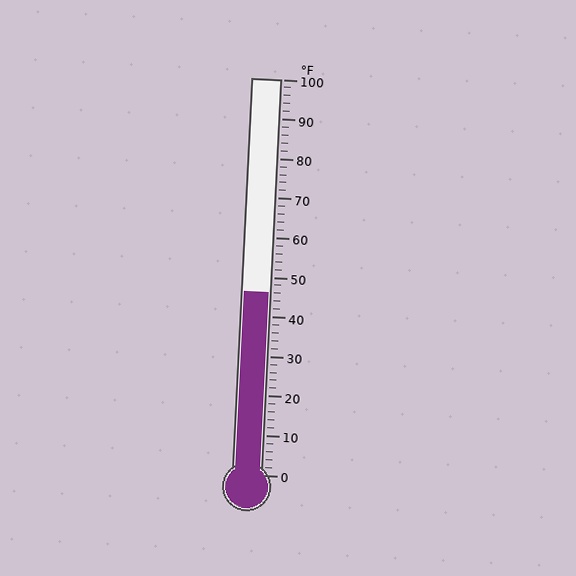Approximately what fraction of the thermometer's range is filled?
The thermometer is filled to approximately 45% of its range.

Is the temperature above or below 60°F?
The temperature is below 60°F.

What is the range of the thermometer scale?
The thermometer scale ranges from 0°F to 100°F.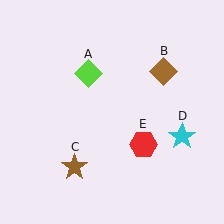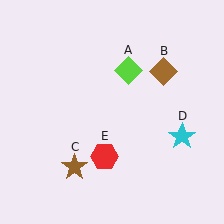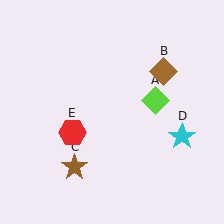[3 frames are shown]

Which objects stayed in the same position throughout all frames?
Brown diamond (object B) and brown star (object C) and cyan star (object D) remained stationary.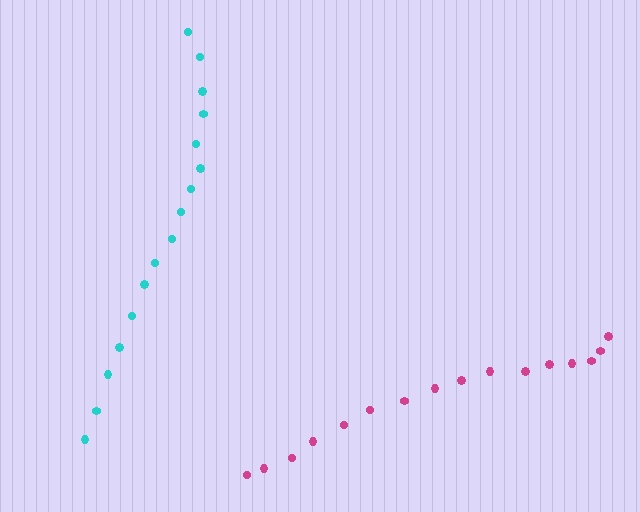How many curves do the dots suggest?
There are 2 distinct paths.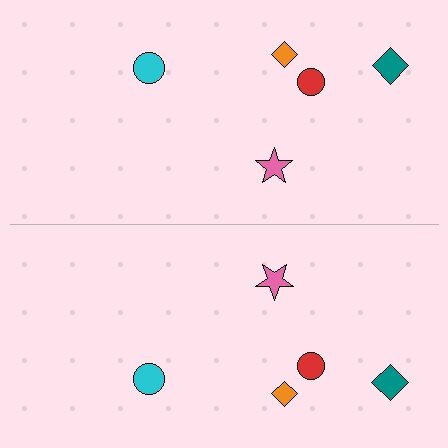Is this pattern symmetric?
Yes, this pattern has bilateral (reflection) symmetry.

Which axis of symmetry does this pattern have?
The pattern has a horizontal axis of symmetry running through the center of the image.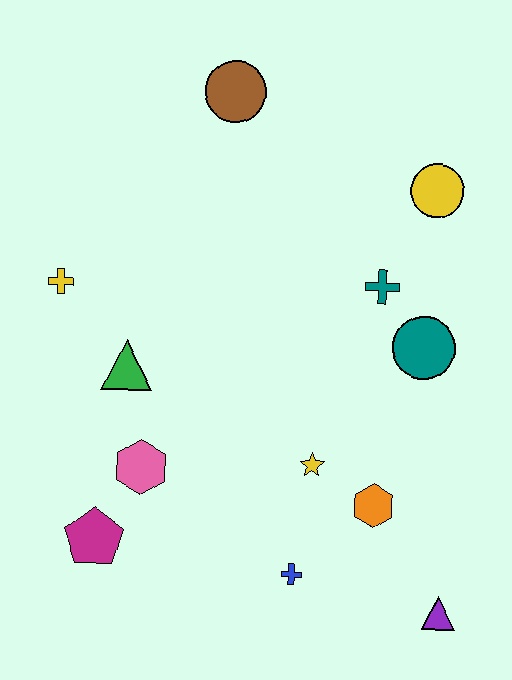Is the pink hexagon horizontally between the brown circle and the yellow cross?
Yes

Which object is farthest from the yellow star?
The brown circle is farthest from the yellow star.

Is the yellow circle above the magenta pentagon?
Yes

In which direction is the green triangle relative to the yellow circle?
The green triangle is to the left of the yellow circle.